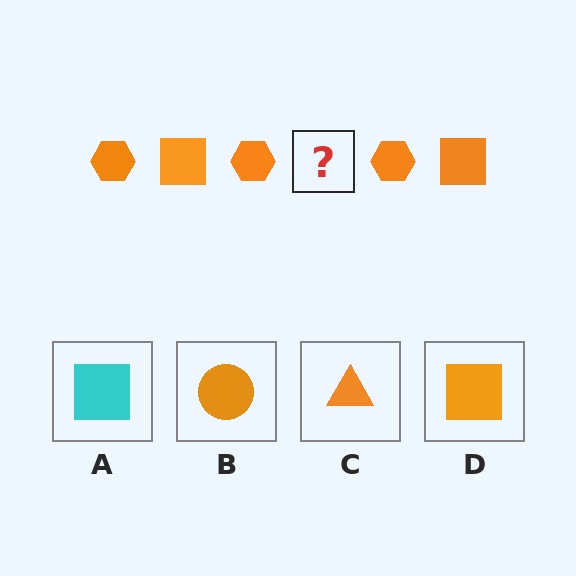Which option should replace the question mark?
Option D.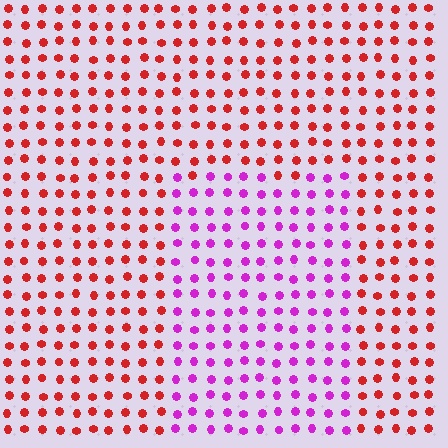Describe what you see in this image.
The image is filled with small red elements in a uniform arrangement. A rectangle-shaped region is visible where the elements are tinted to a slightly different hue, forming a subtle color boundary.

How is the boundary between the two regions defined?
The boundary is defined purely by a slight shift in hue (about 59 degrees). Spacing, size, and orientation are identical on both sides.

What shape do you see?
I see a rectangle.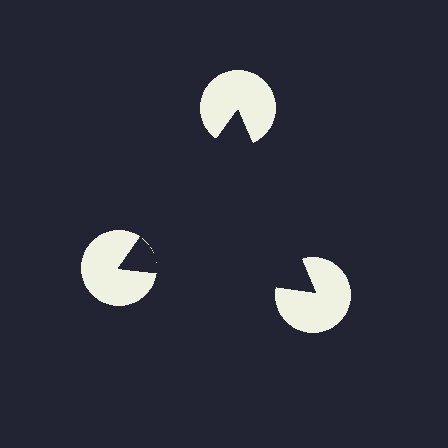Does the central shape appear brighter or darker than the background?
It typically appears slightly darker than the background, even though no actual brightness change is drawn.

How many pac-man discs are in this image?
There are 3 — one at each vertex of the illusory triangle.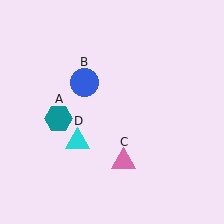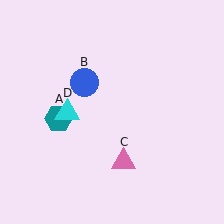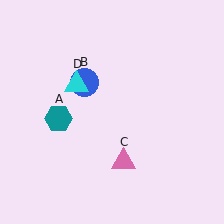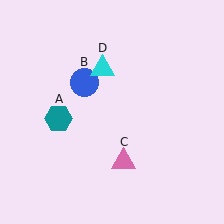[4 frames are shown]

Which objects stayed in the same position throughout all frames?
Teal hexagon (object A) and blue circle (object B) and pink triangle (object C) remained stationary.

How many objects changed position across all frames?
1 object changed position: cyan triangle (object D).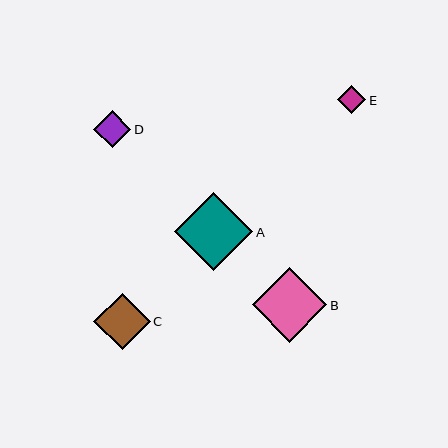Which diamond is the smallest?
Diamond E is the smallest with a size of approximately 28 pixels.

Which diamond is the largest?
Diamond A is the largest with a size of approximately 79 pixels.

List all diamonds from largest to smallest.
From largest to smallest: A, B, C, D, E.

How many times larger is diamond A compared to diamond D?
Diamond A is approximately 2.1 times the size of diamond D.